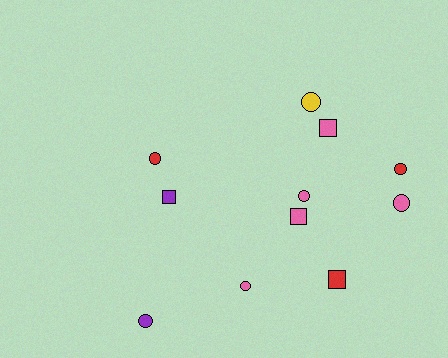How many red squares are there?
There is 1 red square.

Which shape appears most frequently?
Circle, with 7 objects.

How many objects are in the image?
There are 11 objects.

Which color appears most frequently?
Pink, with 5 objects.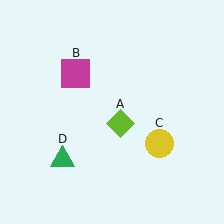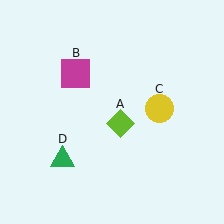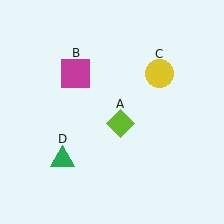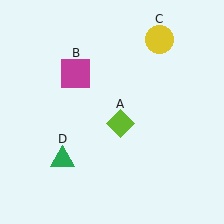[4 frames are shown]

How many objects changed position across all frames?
1 object changed position: yellow circle (object C).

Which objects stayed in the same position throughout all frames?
Lime diamond (object A) and magenta square (object B) and green triangle (object D) remained stationary.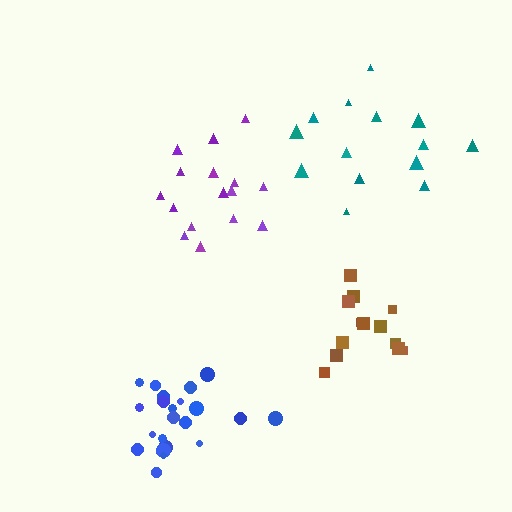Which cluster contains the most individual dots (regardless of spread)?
Blue (23).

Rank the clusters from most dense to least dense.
blue, purple, brown, teal.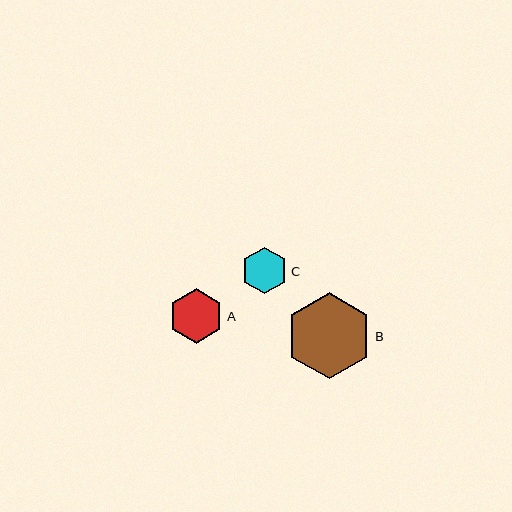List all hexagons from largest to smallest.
From largest to smallest: B, A, C.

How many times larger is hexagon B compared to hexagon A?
Hexagon B is approximately 1.6 times the size of hexagon A.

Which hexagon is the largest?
Hexagon B is the largest with a size of approximately 86 pixels.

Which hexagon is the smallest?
Hexagon C is the smallest with a size of approximately 46 pixels.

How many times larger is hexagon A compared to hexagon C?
Hexagon A is approximately 1.2 times the size of hexagon C.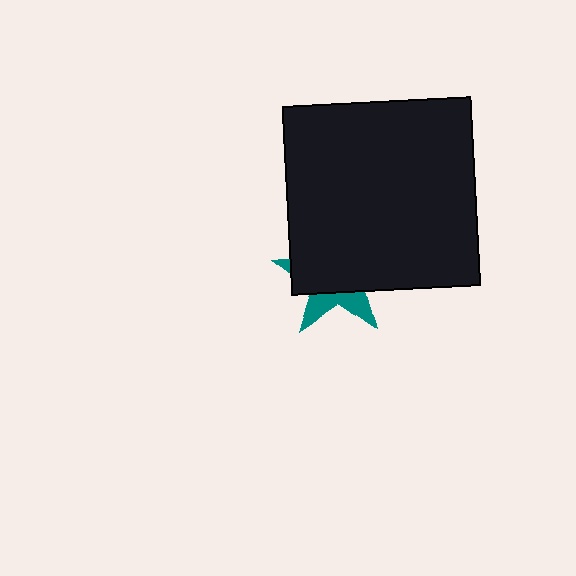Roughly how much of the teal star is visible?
A small part of it is visible (roughly 31%).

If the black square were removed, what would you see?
You would see the complete teal star.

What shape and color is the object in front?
The object in front is a black square.